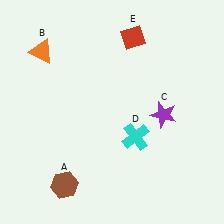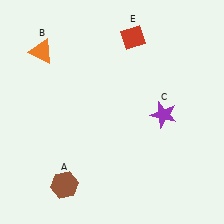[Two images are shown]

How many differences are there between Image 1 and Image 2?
There is 1 difference between the two images.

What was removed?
The cyan cross (D) was removed in Image 2.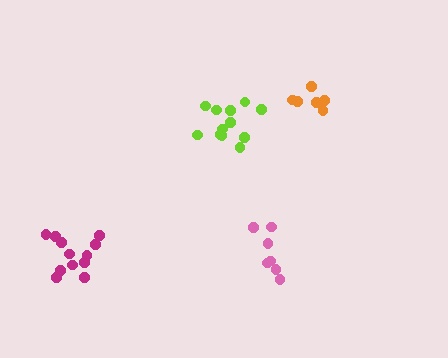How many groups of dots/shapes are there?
There are 4 groups.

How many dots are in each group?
Group 1: 12 dots, Group 2: 7 dots, Group 3: 6 dots, Group 4: 12 dots (37 total).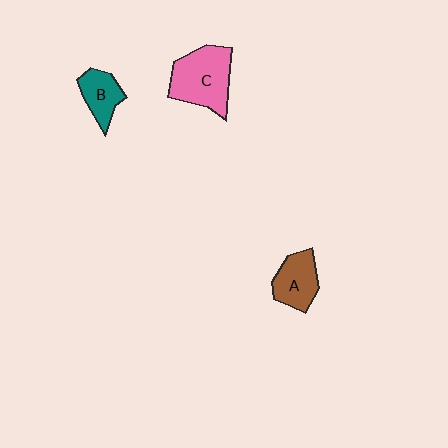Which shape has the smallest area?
Shape B (teal).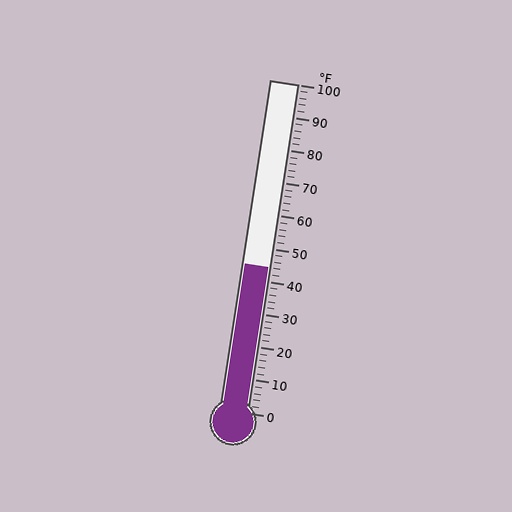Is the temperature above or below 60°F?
The temperature is below 60°F.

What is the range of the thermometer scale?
The thermometer scale ranges from 0°F to 100°F.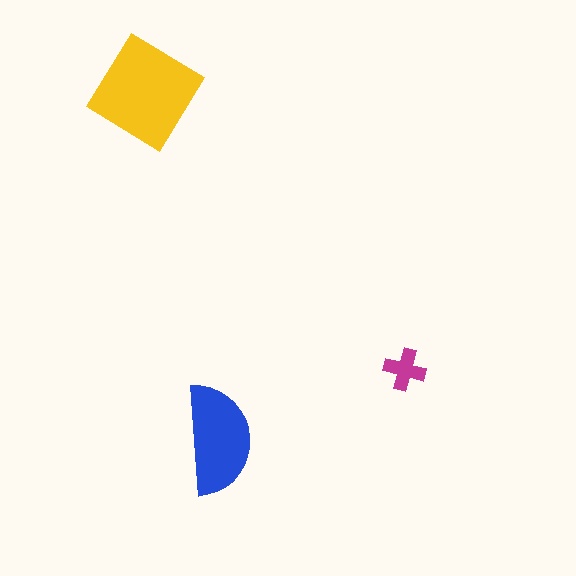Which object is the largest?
The yellow diamond.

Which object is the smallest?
The magenta cross.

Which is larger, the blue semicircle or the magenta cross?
The blue semicircle.